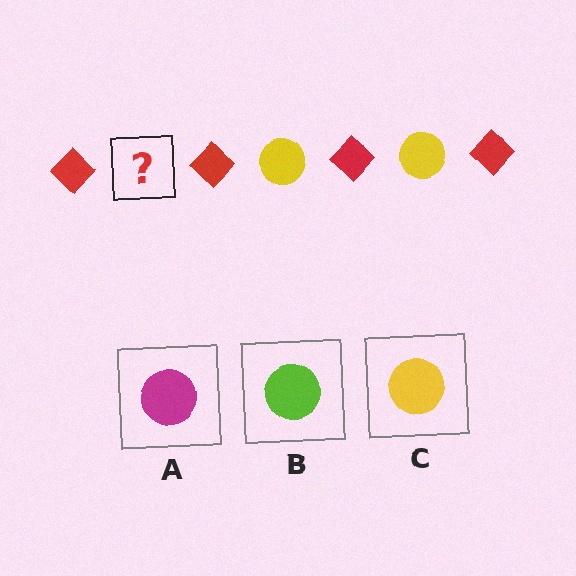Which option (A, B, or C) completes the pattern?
C.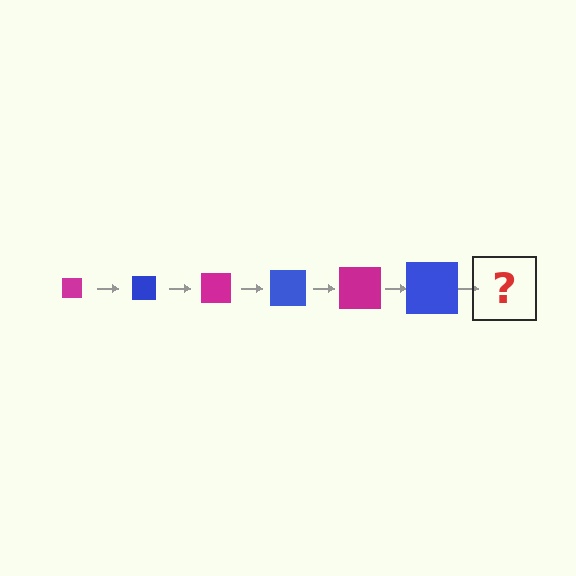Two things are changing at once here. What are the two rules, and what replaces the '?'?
The two rules are that the square grows larger each step and the color cycles through magenta and blue. The '?' should be a magenta square, larger than the previous one.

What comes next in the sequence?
The next element should be a magenta square, larger than the previous one.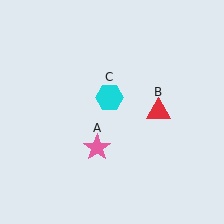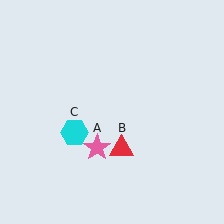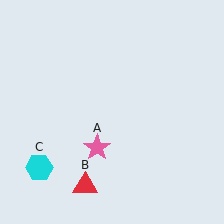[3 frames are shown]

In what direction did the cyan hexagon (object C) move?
The cyan hexagon (object C) moved down and to the left.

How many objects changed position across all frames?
2 objects changed position: red triangle (object B), cyan hexagon (object C).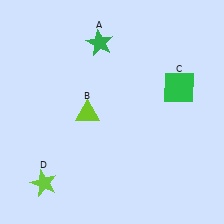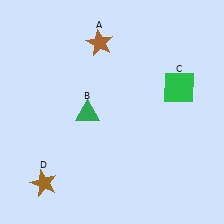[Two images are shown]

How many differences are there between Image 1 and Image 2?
There are 3 differences between the two images.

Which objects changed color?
A changed from green to brown. B changed from lime to green. D changed from lime to brown.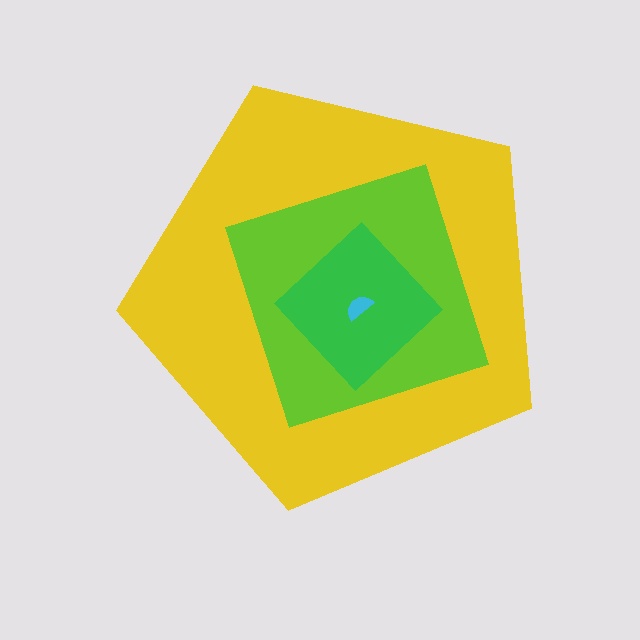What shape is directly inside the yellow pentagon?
The lime diamond.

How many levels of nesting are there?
4.